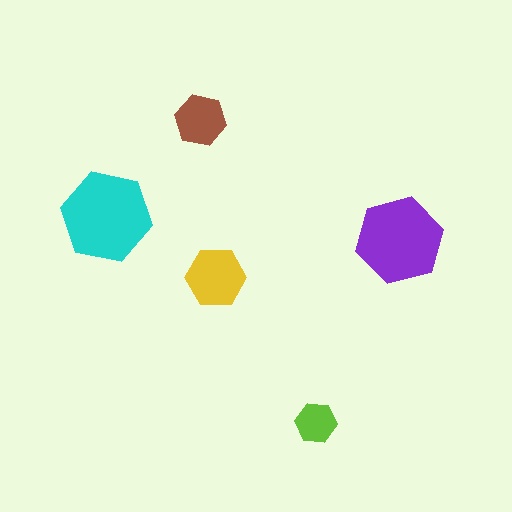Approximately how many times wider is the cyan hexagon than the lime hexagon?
About 2 times wider.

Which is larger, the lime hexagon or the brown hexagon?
The brown one.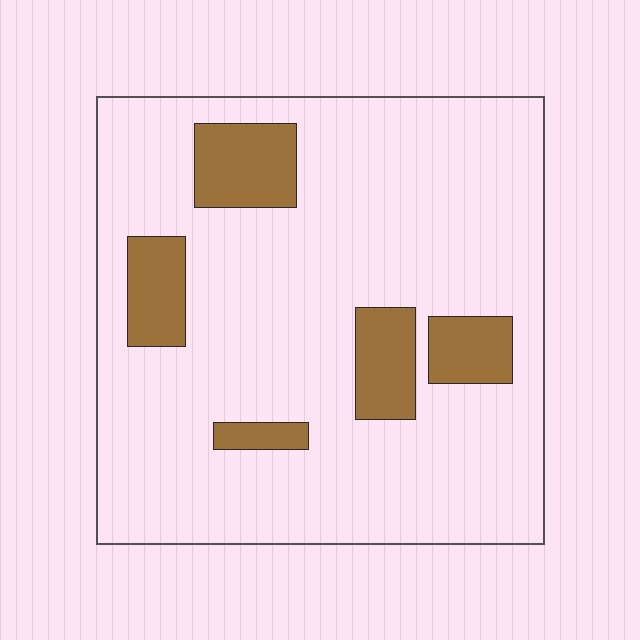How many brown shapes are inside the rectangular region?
5.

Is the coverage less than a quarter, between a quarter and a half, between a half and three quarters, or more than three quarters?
Less than a quarter.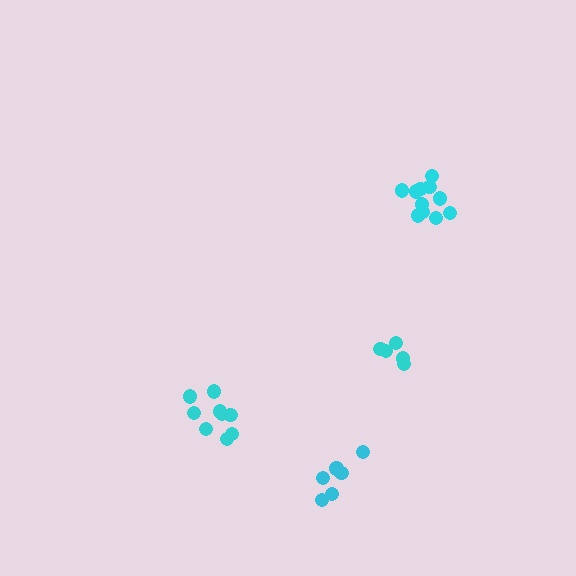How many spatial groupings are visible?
There are 4 spatial groupings.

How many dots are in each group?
Group 1: 11 dots, Group 2: 9 dots, Group 3: 5 dots, Group 4: 7 dots (32 total).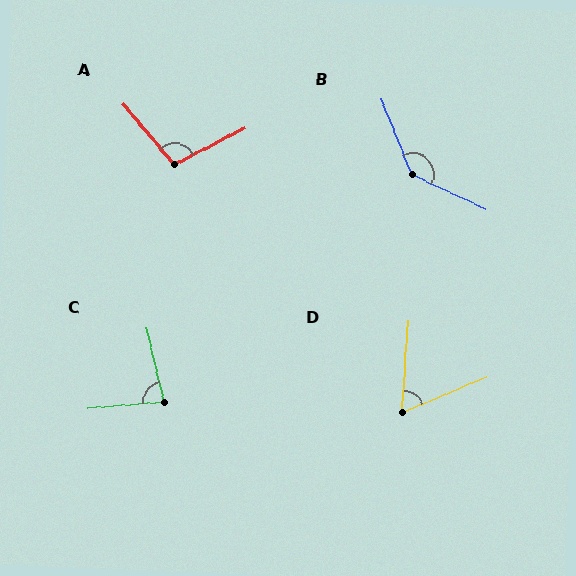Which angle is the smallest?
D, at approximately 63 degrees.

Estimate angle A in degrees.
Approximately 103 degrees.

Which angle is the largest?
B, at approximately 137 degrees.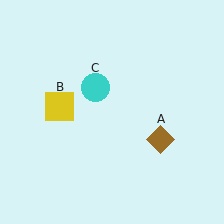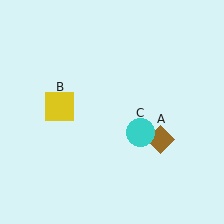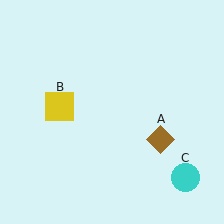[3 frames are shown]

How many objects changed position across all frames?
1 object changed position: cyan circle (object C).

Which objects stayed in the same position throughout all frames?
Brown diamond (object A) and yellow square (object B) remained stationary.